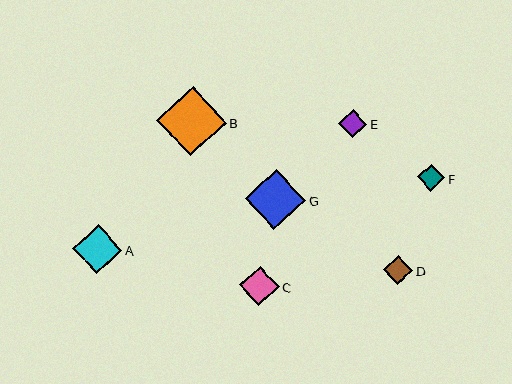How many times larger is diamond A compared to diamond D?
Diamond A is approximately 1.7 times the size of diamond D.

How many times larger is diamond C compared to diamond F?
Diamond C is approximately 1.4 times the size of diamond F.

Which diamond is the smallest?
Diamond F is the smallest with a size of approximately 27 pixels.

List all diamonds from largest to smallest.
From largest to smallest: B, G, A, C, D, E, F.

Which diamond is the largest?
Diamond B is the largest with a size of approximately 69 pixels.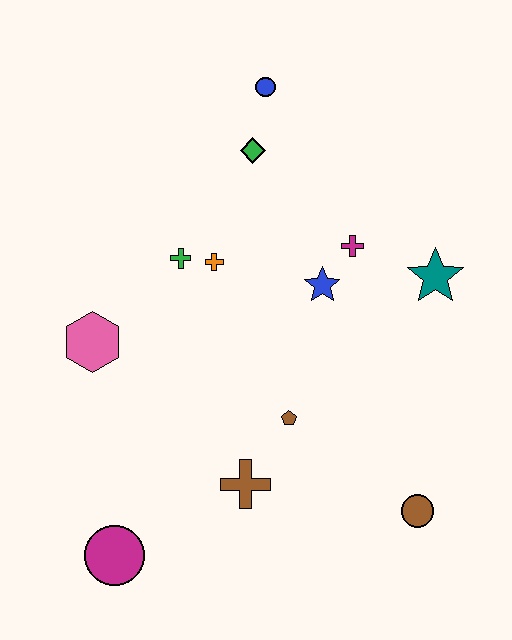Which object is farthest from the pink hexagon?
The brown circle is farthest from the pink hexagon.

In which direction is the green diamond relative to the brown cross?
The green diamond is above the brown cross.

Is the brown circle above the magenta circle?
Yes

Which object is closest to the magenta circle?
The brown cross is closest to the magenta circle.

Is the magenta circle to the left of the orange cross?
Yes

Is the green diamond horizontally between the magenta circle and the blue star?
Yes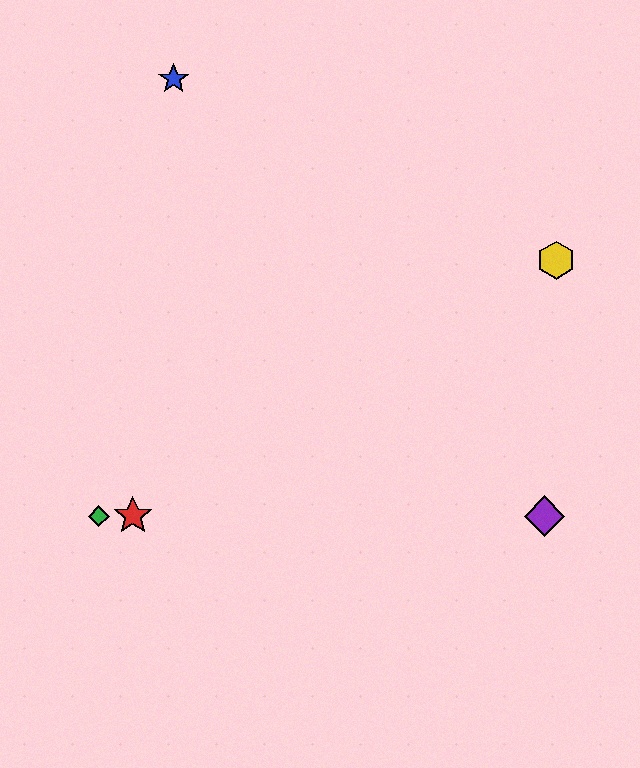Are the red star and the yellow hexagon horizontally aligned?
No, the red star is at y≈516 and the yellow hexagon is at y≈260.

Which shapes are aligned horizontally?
The red star, the green diamond, the purple diamond are aligned horizontally.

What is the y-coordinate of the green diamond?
The green diamond is at y≈516.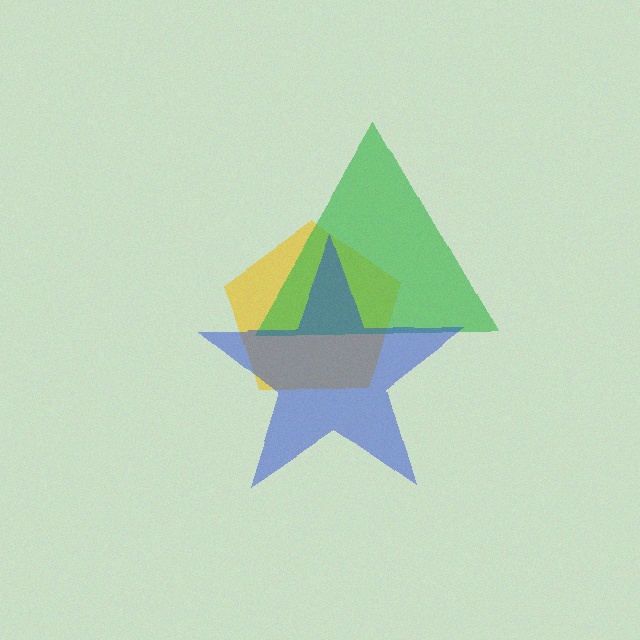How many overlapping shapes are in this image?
There are 3 overlapping shapes in the image.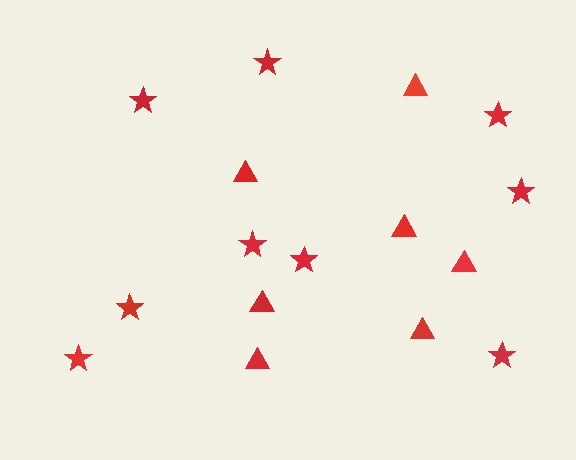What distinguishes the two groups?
There are 2 groups: one group of stars (9) and one group of triangles (7).